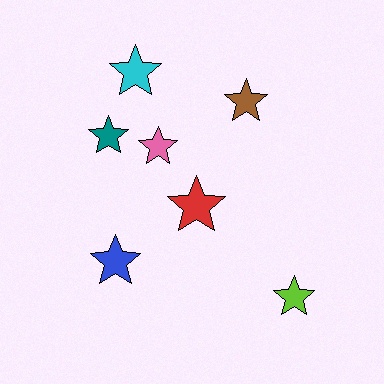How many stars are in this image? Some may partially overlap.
There are 7 stars.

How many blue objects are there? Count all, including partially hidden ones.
There is 1 blue object.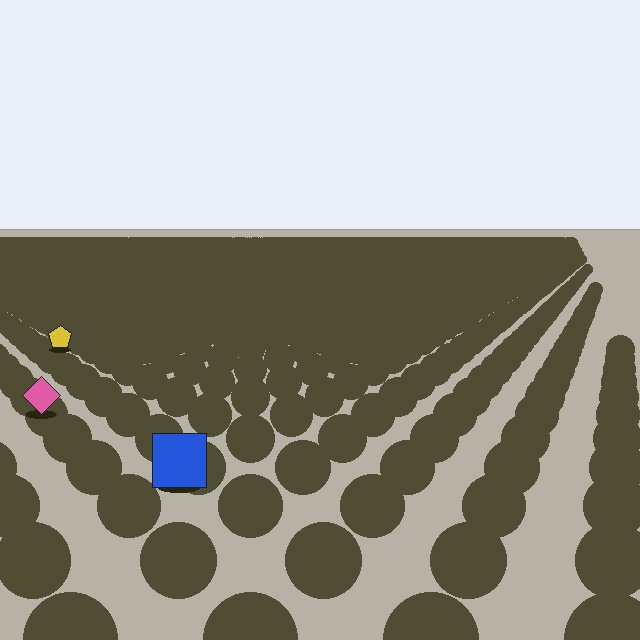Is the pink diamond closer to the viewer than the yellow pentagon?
Yes. The pink diamond is closer — you can tell from the texture gradient: the ground texture is coarser near it.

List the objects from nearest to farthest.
From nearest to farthest: the blue square, the pink diamond, the yellow pentagon.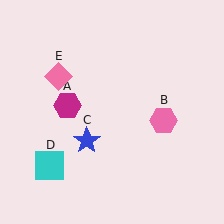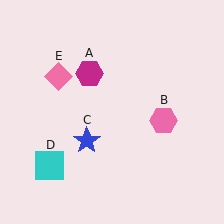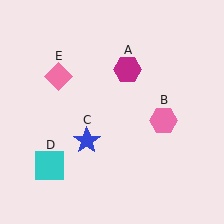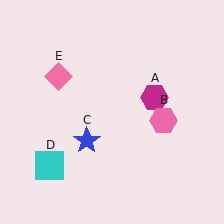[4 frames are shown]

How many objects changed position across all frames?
1 object changed position: magenta hexagon (object A).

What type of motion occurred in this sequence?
The magenta hexagon (object A) rotated clockwise around the center of the scene.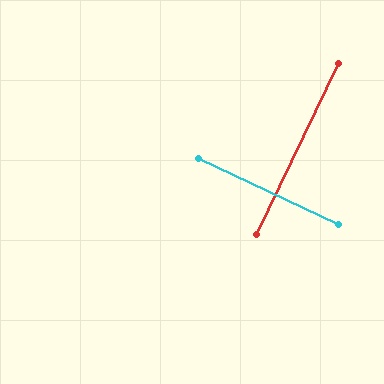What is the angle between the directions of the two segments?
Approximately 89 degrees.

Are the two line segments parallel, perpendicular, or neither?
Perpendicular — they meet at approximately 89°.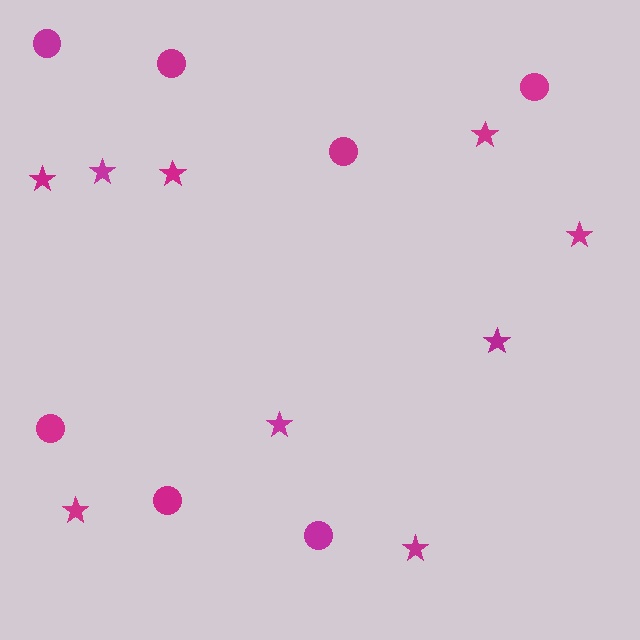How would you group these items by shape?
There are 2 groups: one group of circles (7) and one group of stars (9).